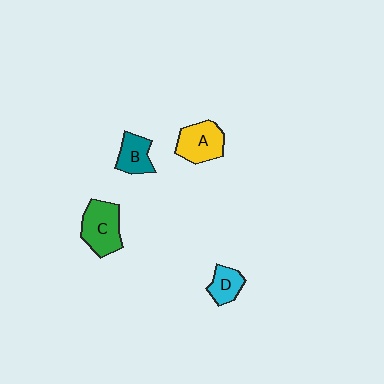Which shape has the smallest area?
Shape D (cyan).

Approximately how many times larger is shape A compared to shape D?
Approximately 1.6 times.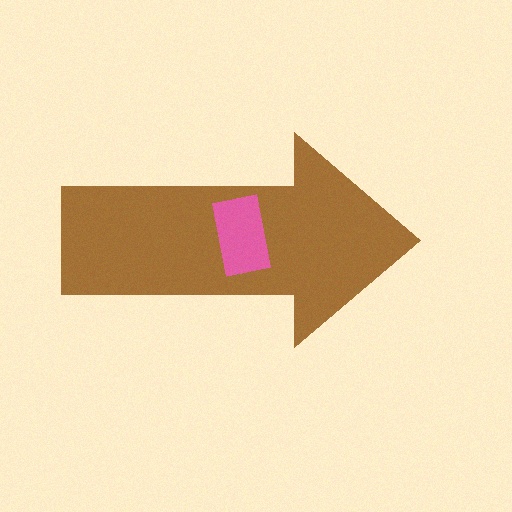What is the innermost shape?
The pink rectangle.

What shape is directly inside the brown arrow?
The pink rectangle.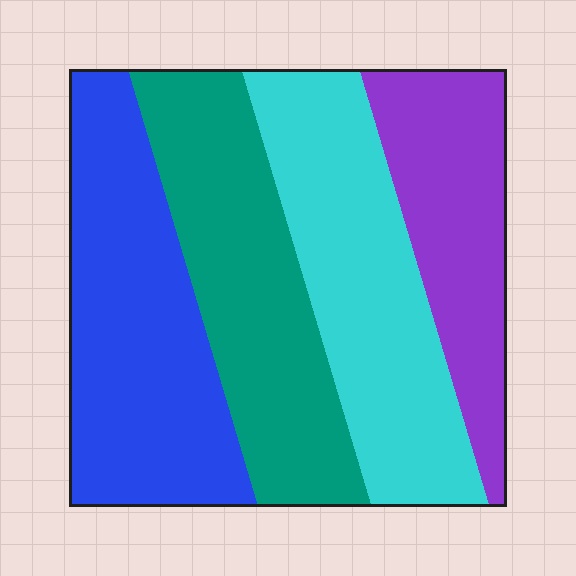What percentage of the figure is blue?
Blue takes up between a sixth and a third of the figure.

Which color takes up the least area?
Purple, at roughly 20%.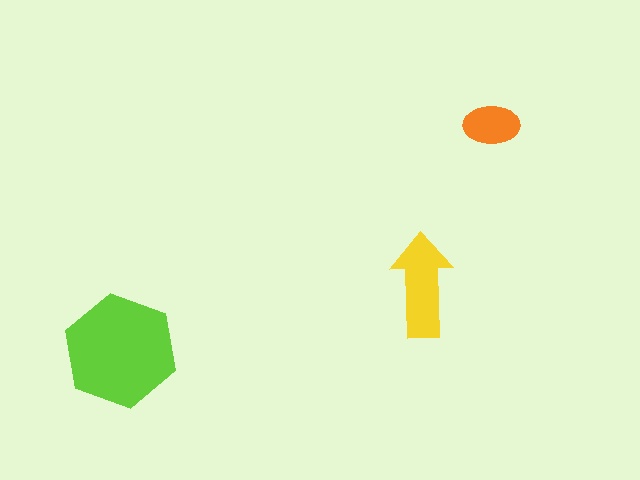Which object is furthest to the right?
The orange ellipse is rightmost.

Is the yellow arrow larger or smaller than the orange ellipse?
Larger.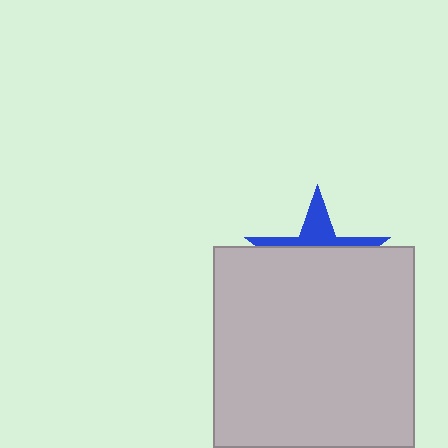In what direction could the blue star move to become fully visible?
The blue star could move up. That would shift it out from behind the light gray square entirely.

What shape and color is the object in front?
The object in front is a light gray square.